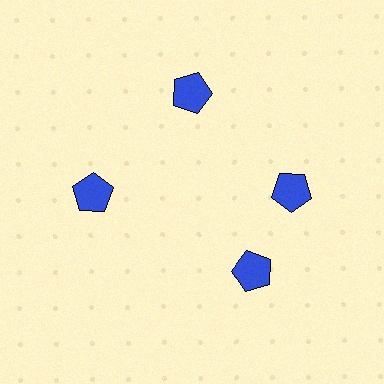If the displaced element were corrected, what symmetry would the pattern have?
It would have 4-fold rotational symmetry — the pattern would map onto itself every 90 degrees.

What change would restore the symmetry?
The symmetry would be restored by rotating it back into even spacing with its neighbors so that all 4 pentagons sit at equal angles and equal distance from the center.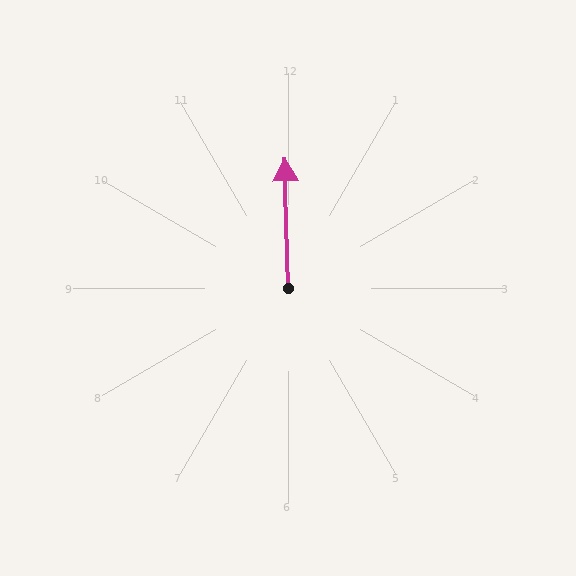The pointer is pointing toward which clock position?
Roughly 12 o'clock.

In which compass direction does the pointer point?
North.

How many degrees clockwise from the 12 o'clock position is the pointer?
Approximately 358 degrees.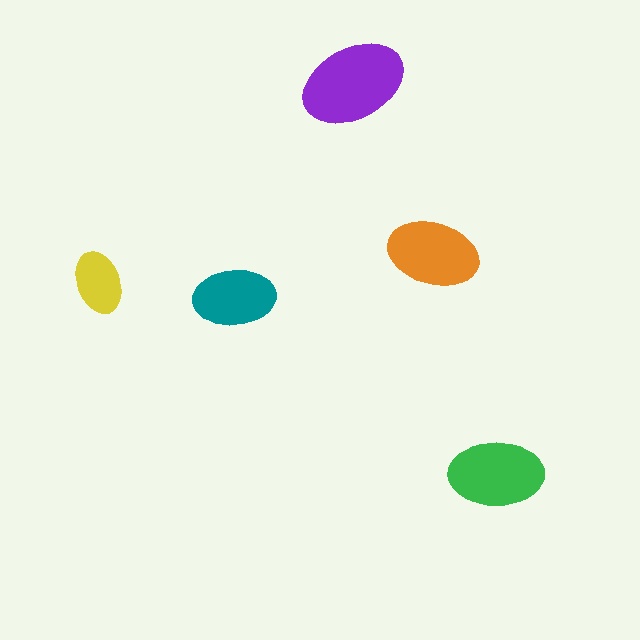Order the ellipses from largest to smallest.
the purple one, the green one, the orange one, the teal one, the yellow one.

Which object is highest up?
The purple ellipse is topmost.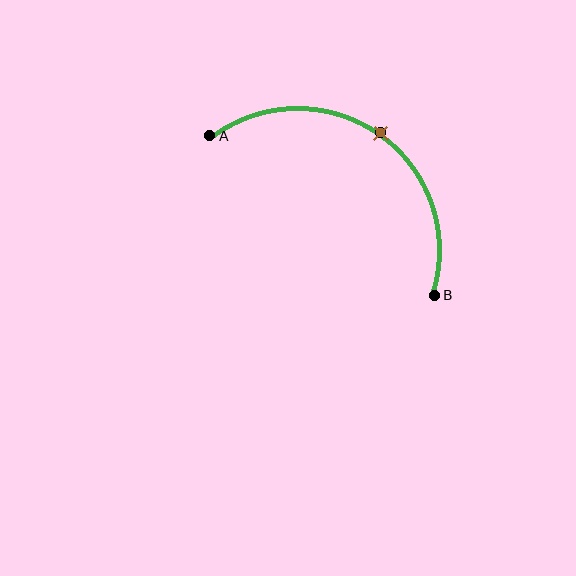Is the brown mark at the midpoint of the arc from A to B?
Yes. The brown mark lies on the arc at equal arc-length from both A and B — it is the arc midpoint.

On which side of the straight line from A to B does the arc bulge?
The arc bulges above and to the right of the straight line connecting A and B.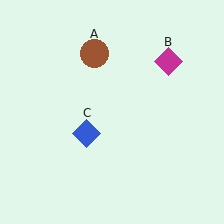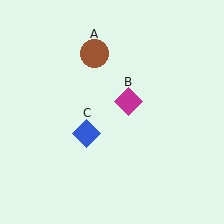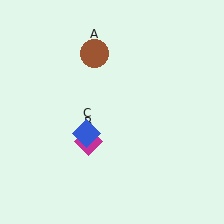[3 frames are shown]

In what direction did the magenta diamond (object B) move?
The magenta diamond (object B) moved down and to the left.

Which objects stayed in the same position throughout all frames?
Brown circle (object A) and blue diamond (object C) remained stationary.